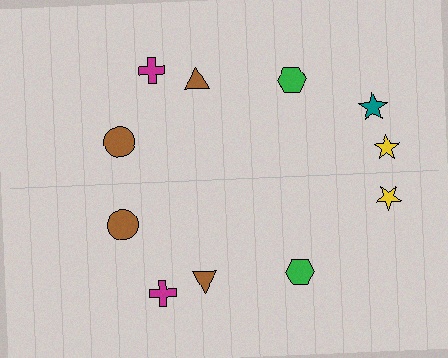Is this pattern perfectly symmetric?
No, the pattern is not perfectly symmetric. A teal star is missing from the bottom side.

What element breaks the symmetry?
A teal star is missing from the bottom side.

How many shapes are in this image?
There are 11 shapes in this image.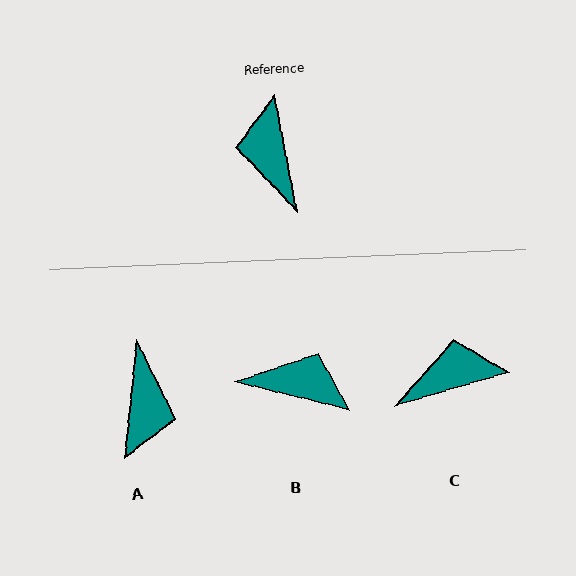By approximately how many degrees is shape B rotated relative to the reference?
Approximately 115 degrees clockwise.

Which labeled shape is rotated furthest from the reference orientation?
A, about 163 degrees away.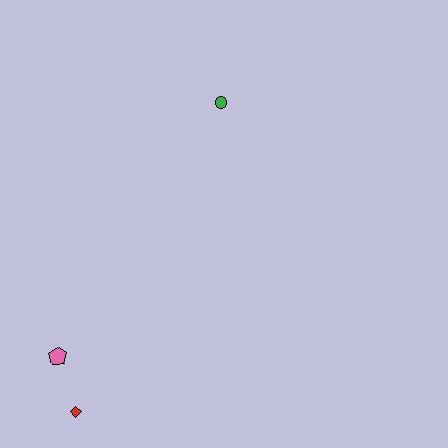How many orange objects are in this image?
There are no orange objects.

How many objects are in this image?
There are 3 objects.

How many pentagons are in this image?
There is 1 pentagon.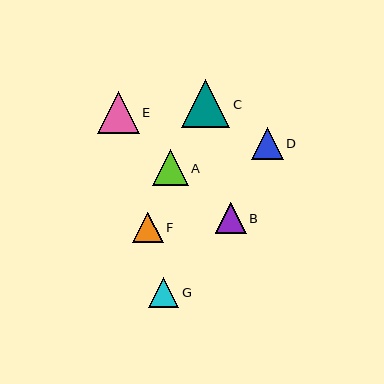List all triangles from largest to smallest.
From largest to smallest: C, E, A, D, B, F, G.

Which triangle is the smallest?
Triangle G is the smallest with a size of approximately 30 pixels.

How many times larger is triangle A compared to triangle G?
Triangle A is approximately 1.2 times the size of triangle G.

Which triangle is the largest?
Triangle C is the largest with a size of approximately 48 pixels.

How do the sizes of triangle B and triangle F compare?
Triangle B and triangle F are approximately the same size.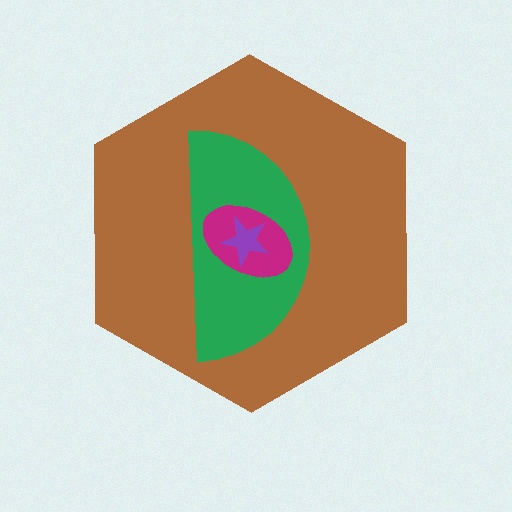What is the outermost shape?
The brown hexagon.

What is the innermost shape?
The purple star.